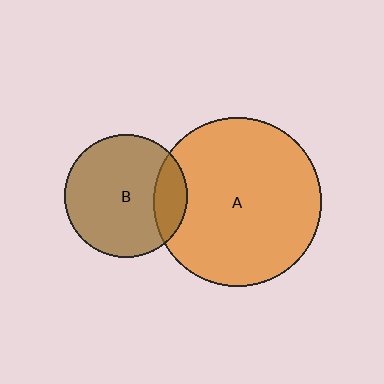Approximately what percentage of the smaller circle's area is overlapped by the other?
Approximately 20%.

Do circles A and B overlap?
Yes.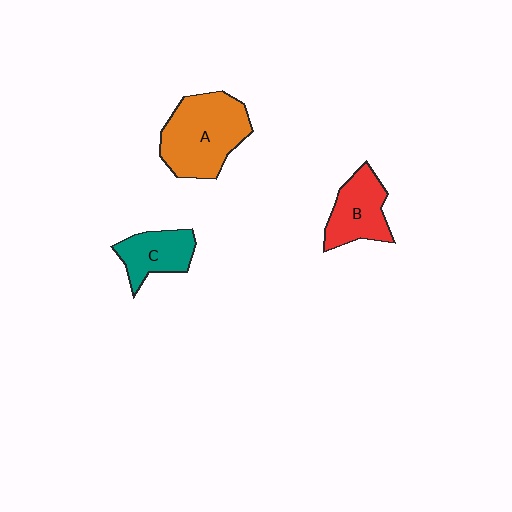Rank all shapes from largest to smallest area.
From largest to smallest: A (orange), B (red), C (teal).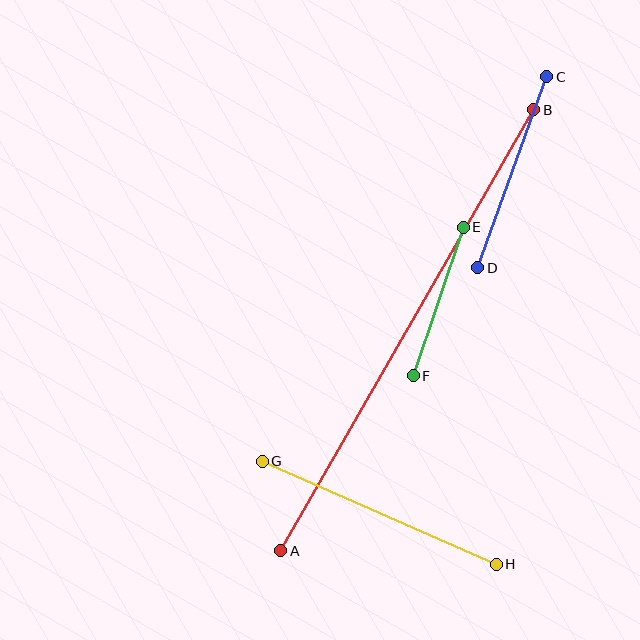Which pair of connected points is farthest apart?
Points A and B are farthest apart.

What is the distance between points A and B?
The distance is approximately 508 pixels.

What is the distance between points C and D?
The distance is approximately 203 pixels.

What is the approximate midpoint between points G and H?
The midpoint is at approximately (379, 513) pixels.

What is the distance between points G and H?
The distance is approximately 255 pixels.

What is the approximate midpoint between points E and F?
The midpoint is at approximately (438, 301) pixels.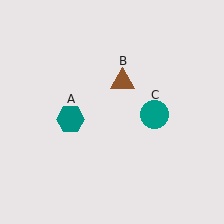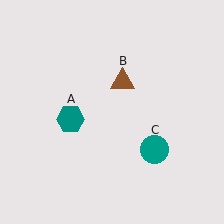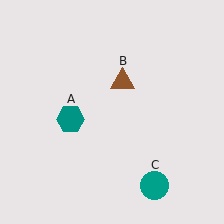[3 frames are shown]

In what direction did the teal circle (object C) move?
The teal circle (object C) moved down.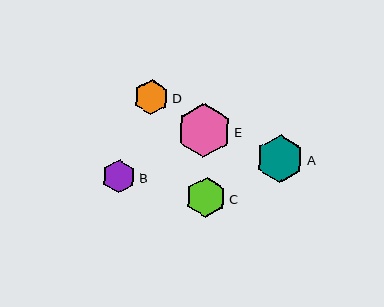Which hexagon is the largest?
Hexagon E is the largest with a size of approximately 54 pixels.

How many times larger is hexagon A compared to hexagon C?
Hexagon A is approximately 1.2 times the size of hexagon C.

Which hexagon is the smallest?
Hexagon B is the smallest with a size of approximately 33 pixels.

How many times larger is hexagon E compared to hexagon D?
Hexagon E is approximately 1.5 times the size of hexagon D.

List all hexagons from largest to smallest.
From largest to smallest: E, A, C, D, B.